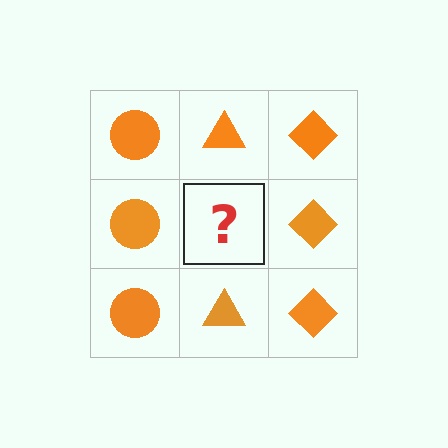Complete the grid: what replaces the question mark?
The question mark should be replaced with an orange triangle.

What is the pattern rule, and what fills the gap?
The rule is that each column has a consistent shape. The gap should be filled with an orange triangle.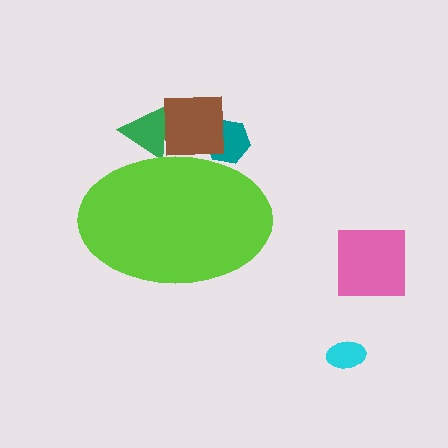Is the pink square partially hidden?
No, the pink square is fully visible.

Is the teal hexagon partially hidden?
Yes, the teal hexagon is partially hidden behind the lime ellipse.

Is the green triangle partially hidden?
Yes, the green triangle is partially hidden behind the lime ellipse.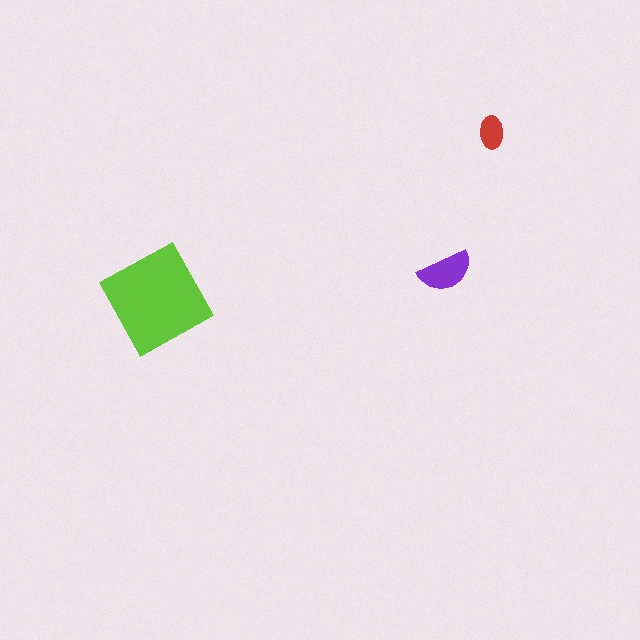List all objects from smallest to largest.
The red ellipse, the purple semicircle, the lime square.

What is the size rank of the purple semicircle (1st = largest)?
2nd.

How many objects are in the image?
There are 3 objects in the image.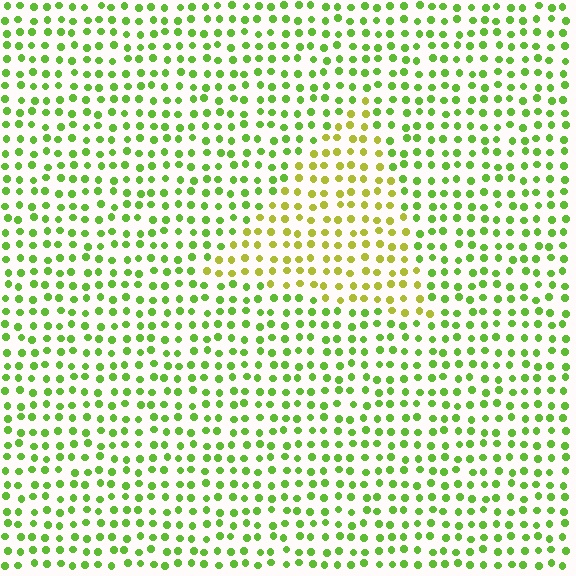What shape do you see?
I see a triangle.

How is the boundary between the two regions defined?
The boundary is defined purely by a slight shift in hue (about 35 degrees). Spacing, size, and orientation are identical on both sides.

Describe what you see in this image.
The image is filled with small lime elements in a uniform arrangement. A triangle-shaped region is visible where the elements are tinted to a slightly different hue, forming a subtle color boundary.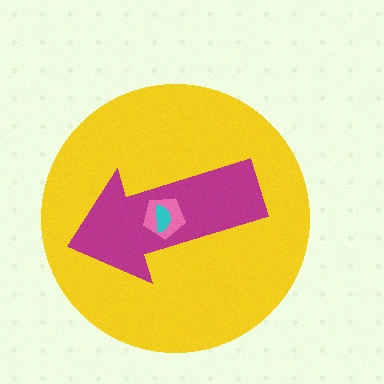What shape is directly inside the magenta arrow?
The pink pentagon.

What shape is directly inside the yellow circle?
The magenta arrow.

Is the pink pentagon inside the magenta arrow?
Yes.